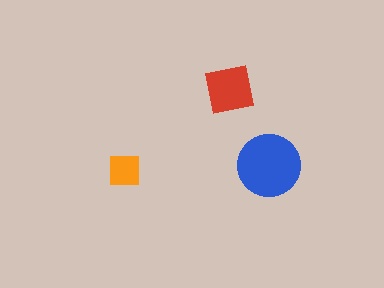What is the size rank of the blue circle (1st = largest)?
1st.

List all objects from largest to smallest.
The blue circle, the red square, the orange square.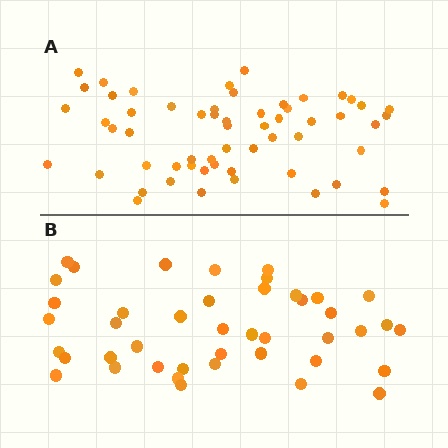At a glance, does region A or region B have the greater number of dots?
Region A (the top region) has more dots.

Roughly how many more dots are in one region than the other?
Region A has approximately 15 more dots than region B.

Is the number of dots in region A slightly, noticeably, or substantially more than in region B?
Region A has noticeably more, but not dramatically so. The ratio is roughly 1.3 to 1.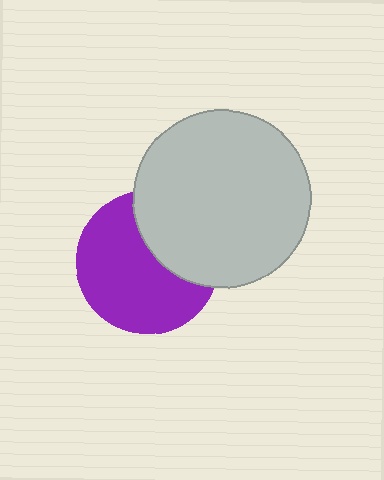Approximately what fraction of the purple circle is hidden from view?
Roughly 35% of the purple circle is hidden behind the light gray circle.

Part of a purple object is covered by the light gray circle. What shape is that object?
It is a circle.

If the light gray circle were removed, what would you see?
You would see the complete purple circle.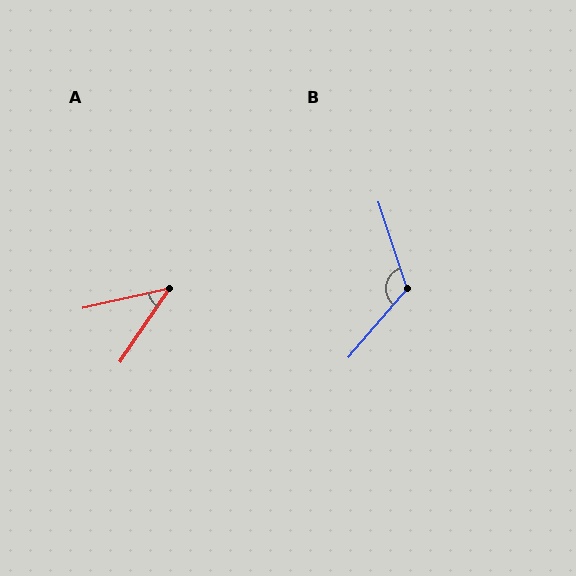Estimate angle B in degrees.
Approximately 121 degrees.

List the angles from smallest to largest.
A (43°), B (121°).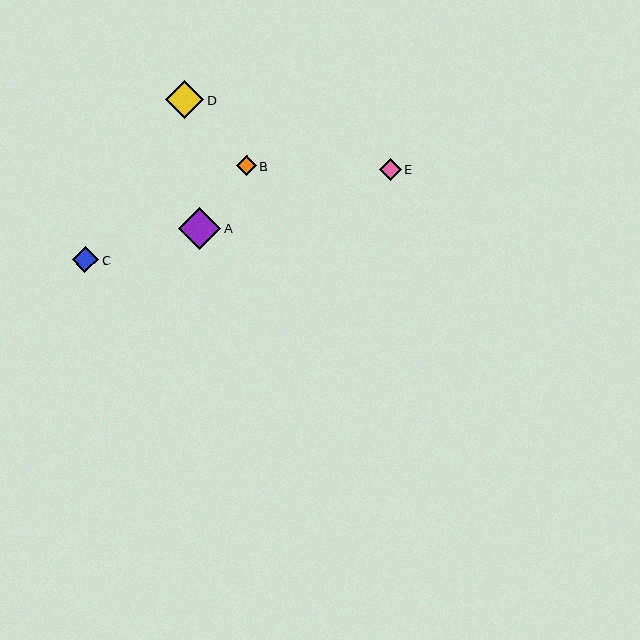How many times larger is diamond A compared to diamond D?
Diamond A is approximately 1.1 times the size of diamond D.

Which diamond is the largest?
Diamond A is the largest with a size of approximately 42 pixels.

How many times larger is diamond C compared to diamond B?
Diamond C is approximately 1.3 times the size of diamond B.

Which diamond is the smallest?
Diamond B is the smallest with a size of approximately 20 pixels.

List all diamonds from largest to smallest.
From largest to smallest: A, D, C, E, B.